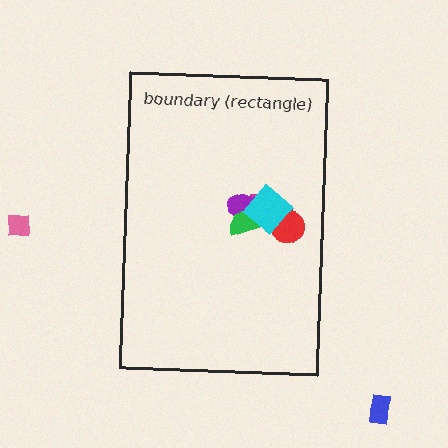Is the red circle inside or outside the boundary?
Inside.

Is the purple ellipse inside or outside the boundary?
Inside.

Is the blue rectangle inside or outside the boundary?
Outside.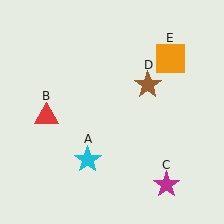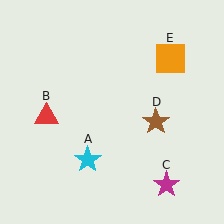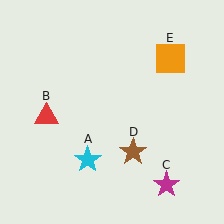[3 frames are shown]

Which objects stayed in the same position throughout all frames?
Cyan star (object A) and red triangle (object B) and magenta star (object C) and orange square (object E) remained stationary.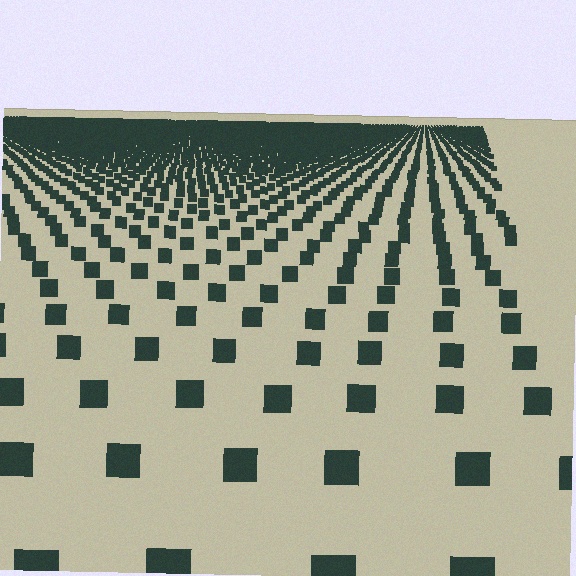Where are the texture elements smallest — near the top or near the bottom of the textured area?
Near the top.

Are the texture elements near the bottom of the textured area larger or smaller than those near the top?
Larger. Near the bottom, elements are closer to the viewer and appear at a bigger on-screen size.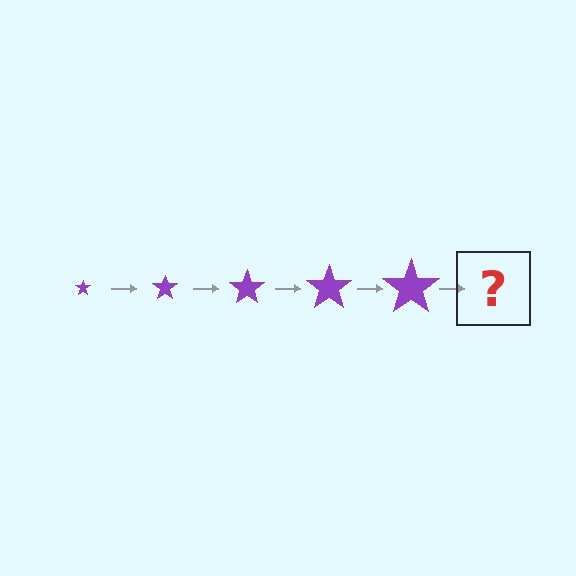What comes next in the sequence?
The next element should be a purple star, larger than the previous one.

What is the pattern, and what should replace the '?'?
The pattern is that the star gets progressively larger each step. The '?' should be a purple star, larger than the previous one.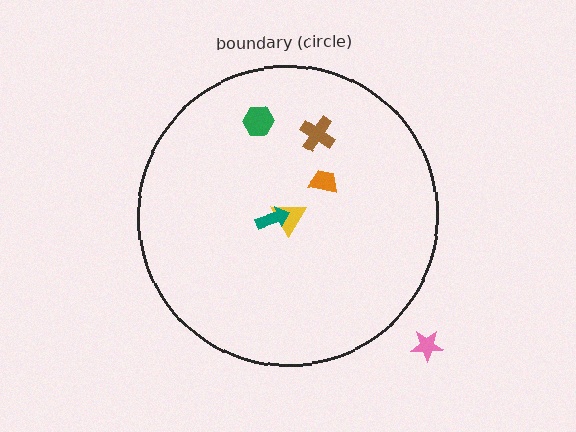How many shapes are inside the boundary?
5 inside, 1 outside.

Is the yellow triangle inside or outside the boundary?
Inside.